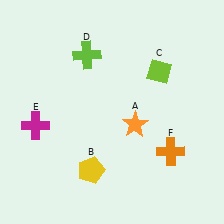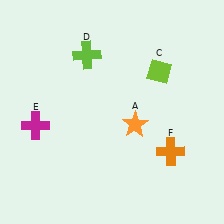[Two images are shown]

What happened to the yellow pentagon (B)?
The yellow pentagon (B) was removed in Image 2. It was in the bottom-left area of Image 1.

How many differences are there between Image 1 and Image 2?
There is 1 difference between the two images.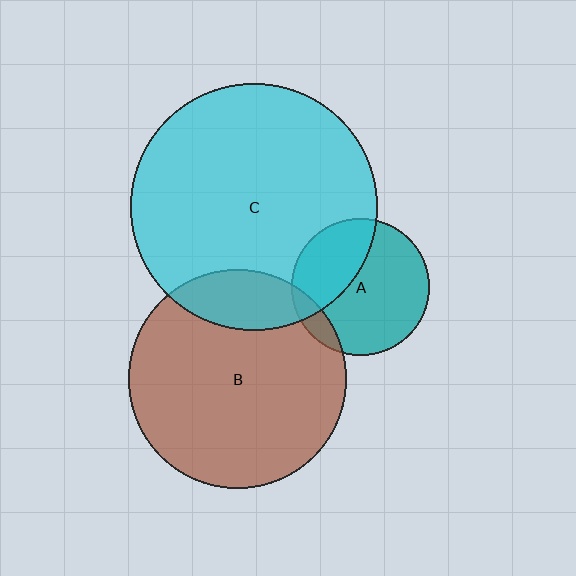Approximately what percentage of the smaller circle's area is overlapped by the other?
Approximately 35%.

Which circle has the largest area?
Circle C (cyan).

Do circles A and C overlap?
Yes.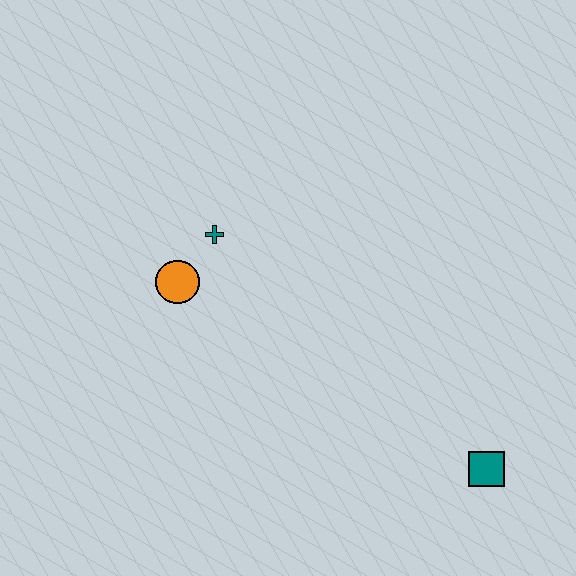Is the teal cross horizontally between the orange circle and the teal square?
Yes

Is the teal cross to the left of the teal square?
Yes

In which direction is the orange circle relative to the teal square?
The orange circle is to the left of the teal square.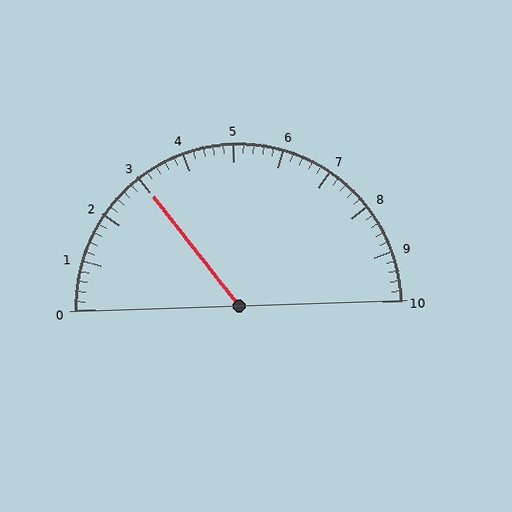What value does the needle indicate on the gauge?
The needle indicates approximately 3.0.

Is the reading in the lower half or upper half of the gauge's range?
The reading is in the lower half of the range (0 to 10).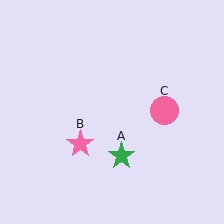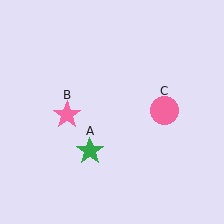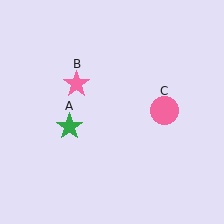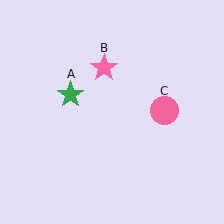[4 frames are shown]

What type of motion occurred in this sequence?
The green star (object A), pink star (object B) rotated clockwise around the center of the scene.